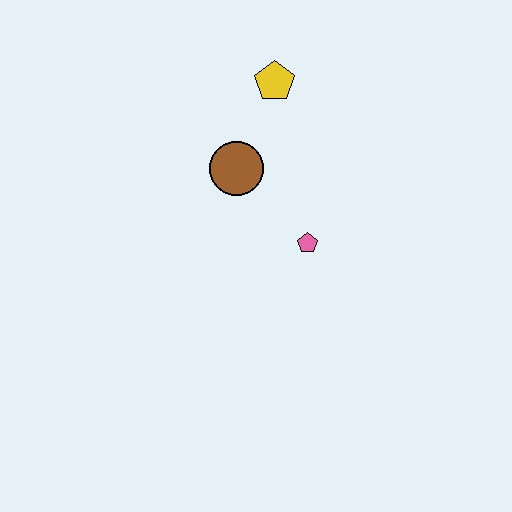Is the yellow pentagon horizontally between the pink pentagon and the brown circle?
Yes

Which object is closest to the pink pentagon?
The brown circle is closest to the pink pentagon.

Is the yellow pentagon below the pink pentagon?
No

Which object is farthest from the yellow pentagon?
The pink pentagon is farthest from the yellow pentagon.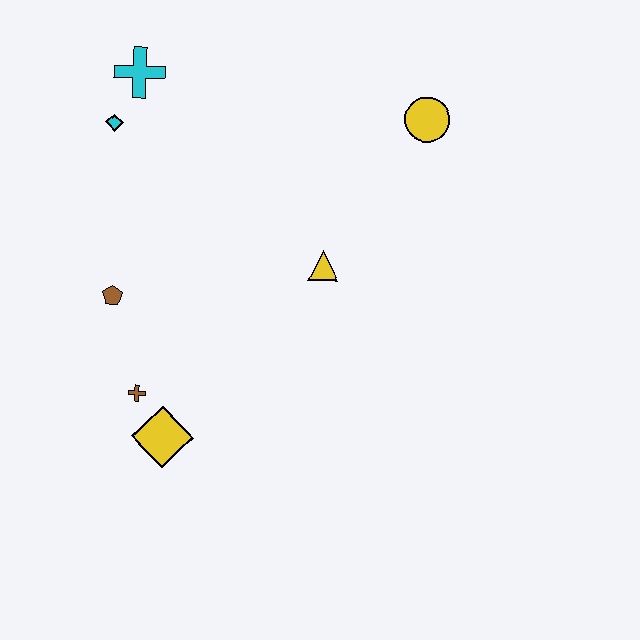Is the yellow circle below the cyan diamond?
No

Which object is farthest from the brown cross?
The yellow circle is farthest from the brown cross.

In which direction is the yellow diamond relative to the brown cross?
The yellow diamond is below the brown cross.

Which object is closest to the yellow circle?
The yellow triangle is closest to the yellow circle.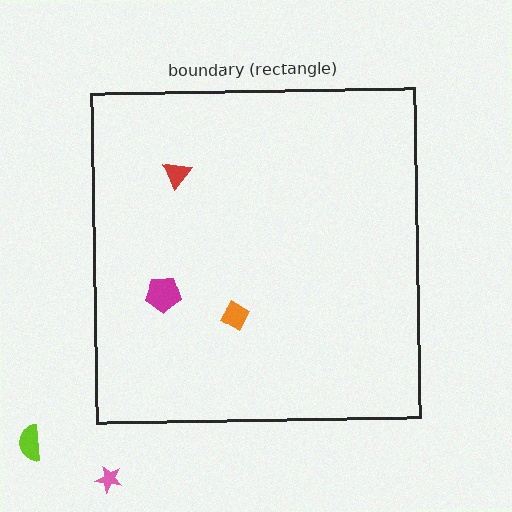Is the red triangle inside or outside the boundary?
Inside.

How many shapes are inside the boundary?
3 inside, 2 outside.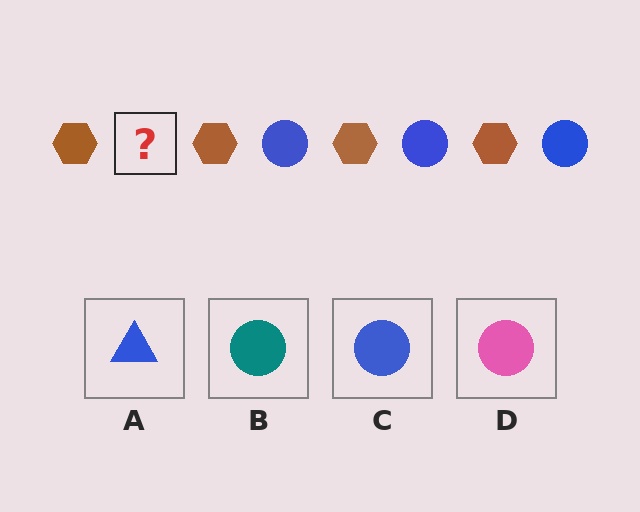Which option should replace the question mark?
Option C.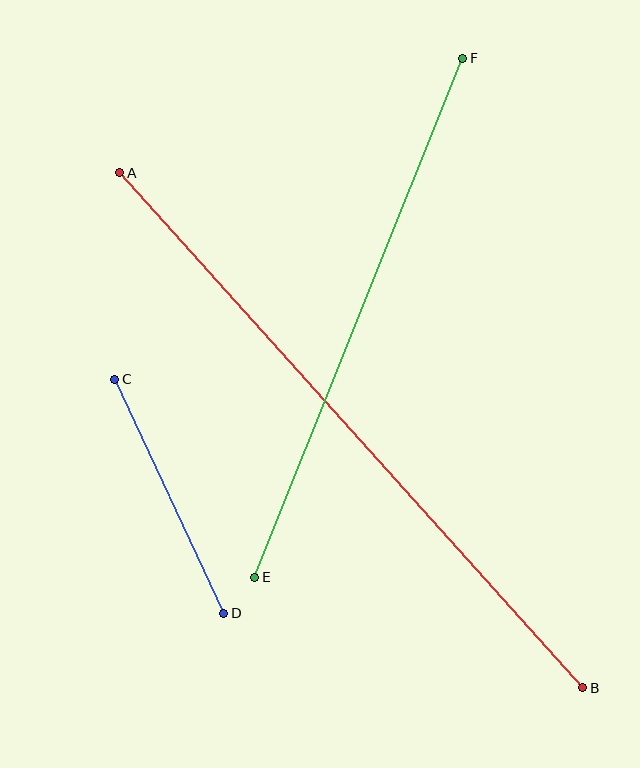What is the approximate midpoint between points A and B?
The midpoint is at approximately (351, 430) pixels.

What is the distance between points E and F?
The distance is approximately 559 pixels.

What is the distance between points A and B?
The distance is approximately 693 pixels.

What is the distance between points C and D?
The distance is approximately 258 pixels.